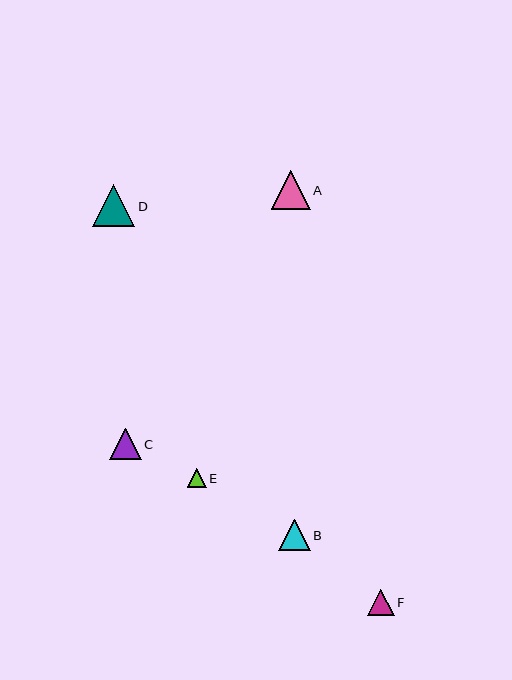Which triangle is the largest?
Triangle D is the largest with a size of approximately 43 pixels.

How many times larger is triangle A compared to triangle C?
Triangle A is approximately 1.3 times the size of triangle C.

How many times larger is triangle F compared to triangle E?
Triangle F is approximately 1.4 times the size of triangle E.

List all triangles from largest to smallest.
From largest to smallest: D, A, B, C, F, E.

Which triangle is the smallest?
Triangle E is the smallest with a size of approximately 19 pixels.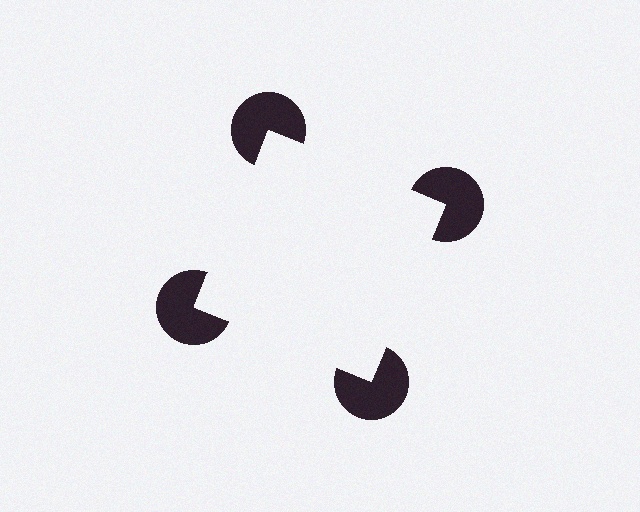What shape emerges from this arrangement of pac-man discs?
An illusory square — its edges are inferred from the aligned wedge cuts in the pac-man discs, not physically drawn.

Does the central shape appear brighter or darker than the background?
It typically appears slightly brighter than the background, even though no actual brightness change is drawn.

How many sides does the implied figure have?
4 sides.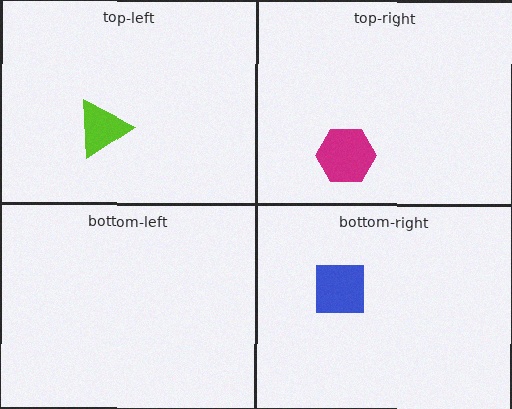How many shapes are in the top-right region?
1.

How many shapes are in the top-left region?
1.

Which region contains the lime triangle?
The top-left region.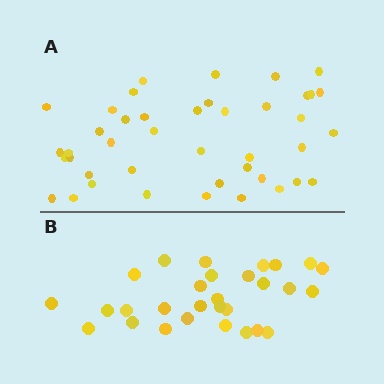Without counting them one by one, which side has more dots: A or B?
Region A (the top region) has more dots.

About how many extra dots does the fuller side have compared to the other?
Region A has approximately 15 more dots than region B.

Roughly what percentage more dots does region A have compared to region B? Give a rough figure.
About 45% more.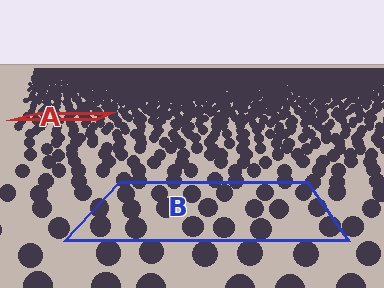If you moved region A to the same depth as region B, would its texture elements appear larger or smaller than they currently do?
They would appear larger. At a closer depth, the same texture elements are projected at a bigger on-screen size.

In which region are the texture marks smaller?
The texture marks are smaller in region A, because it is farther away.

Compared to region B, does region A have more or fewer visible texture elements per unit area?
Region A has more texture elements per unit area — they are packed more densely because it is farther away.